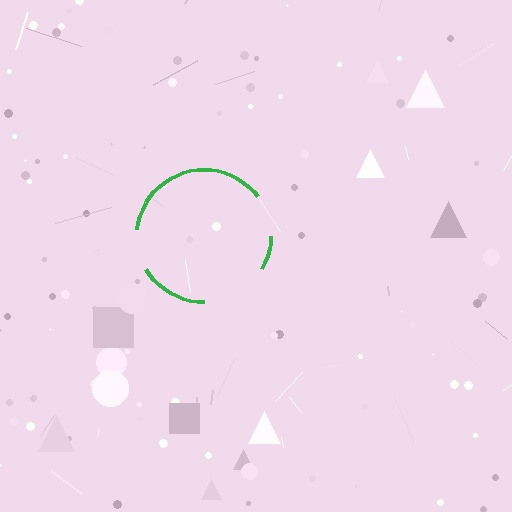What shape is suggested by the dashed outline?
The dashed outline suggests a circle.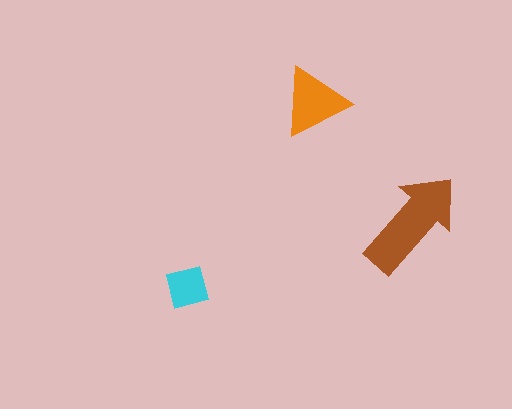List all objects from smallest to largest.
The cyan square, the orange triangle, the brown arrow.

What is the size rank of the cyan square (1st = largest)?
3rd.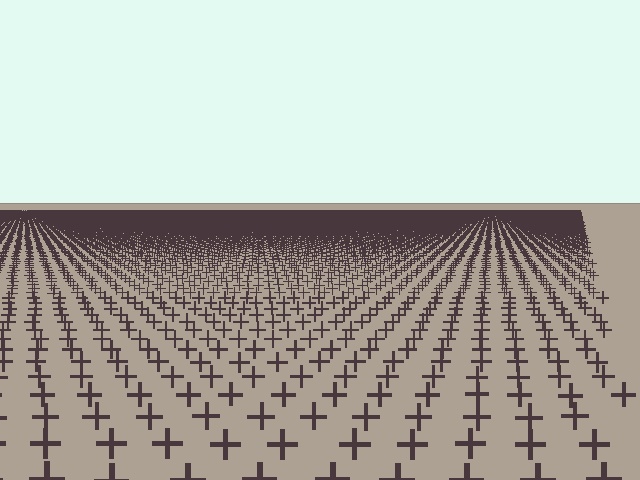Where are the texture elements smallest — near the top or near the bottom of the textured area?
Near the top.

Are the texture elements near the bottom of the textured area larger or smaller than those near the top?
Larger. Near the bottom, elements are closer to the viewer and appear at a bigger on-screen size.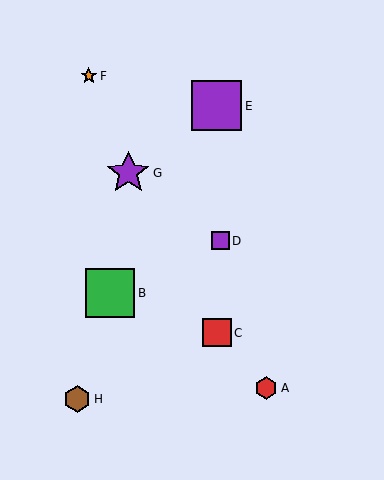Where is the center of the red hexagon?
The center of the red hexagon is at (266, 388).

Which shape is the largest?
The purple square (labeled E) is the largest.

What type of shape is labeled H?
Shape H is a brown hexagon.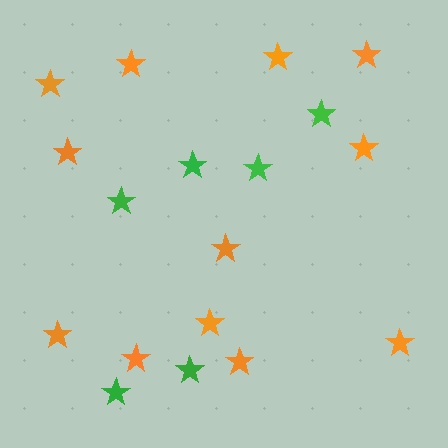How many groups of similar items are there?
There are 2 groups: one group of green stars (6) and one group of orange stars (12).